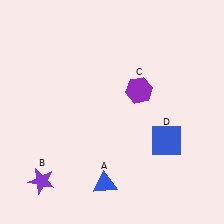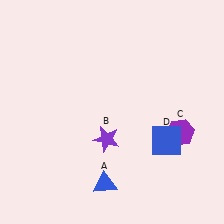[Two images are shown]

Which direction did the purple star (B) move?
The purple star (B) moved right.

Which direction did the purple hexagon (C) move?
The purple hexagon (C) moved down.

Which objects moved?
The objects that moved are: the purple star (B), the purple hexagon (C).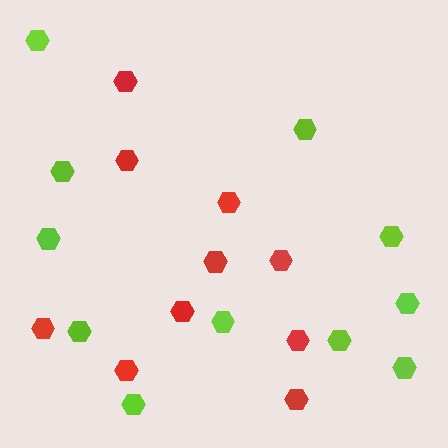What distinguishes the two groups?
There are 2 groups: one group of lime hexagons (11) and one group of red hexagons (10).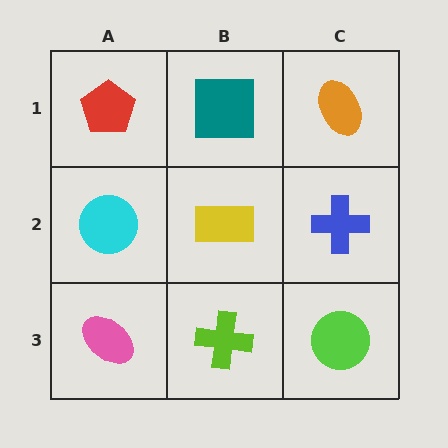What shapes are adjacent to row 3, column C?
A blue cross (row 2, column C), a lime cross (row 3, column B).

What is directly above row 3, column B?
A yellow rectangle.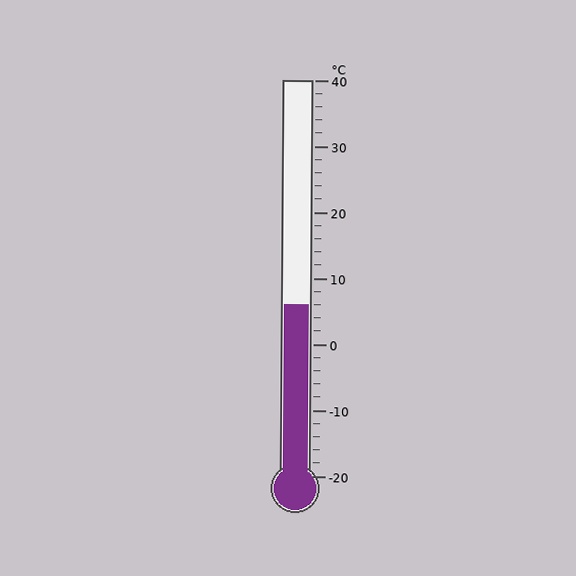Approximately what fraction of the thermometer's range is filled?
The thermometer is filled to approximately 45% of its range.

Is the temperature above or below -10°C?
The temperature is above -10°C.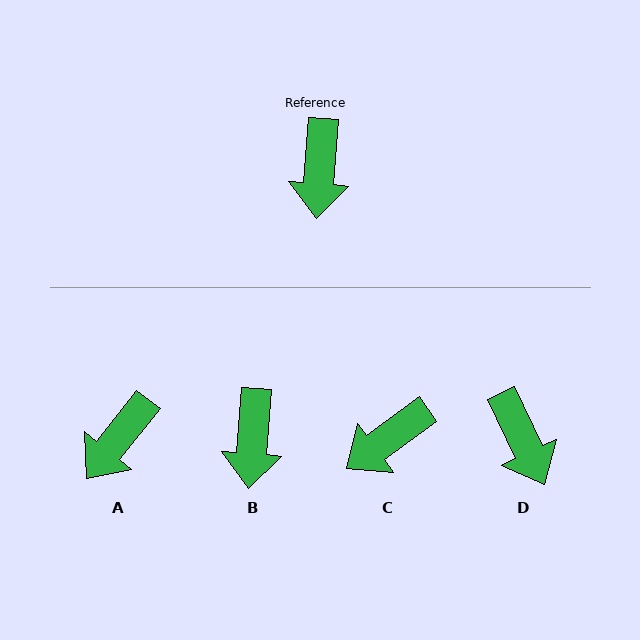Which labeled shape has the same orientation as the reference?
B.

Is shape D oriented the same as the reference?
No, it is off by about 30 degrees.